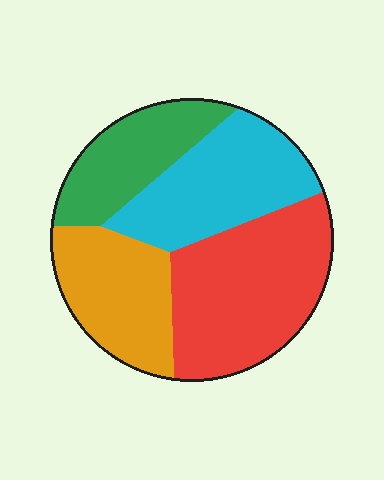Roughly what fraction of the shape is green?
Green covers around 20% of the shape.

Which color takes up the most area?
Red, at roughly 35%.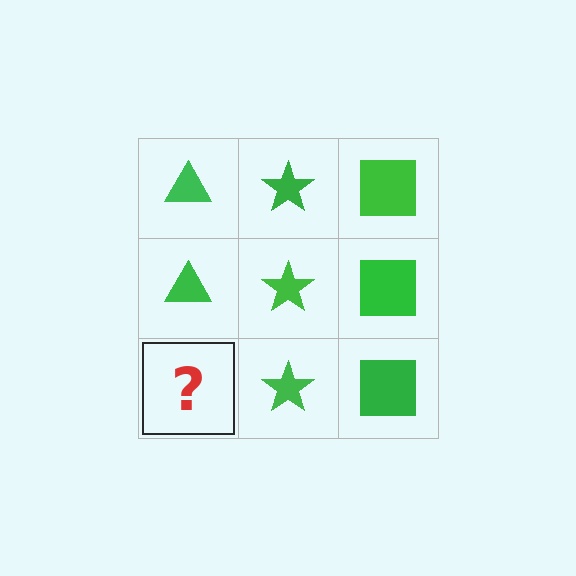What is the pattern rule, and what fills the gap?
The rule is that each column has a consistent shape. The gap should be filled with a green triangle.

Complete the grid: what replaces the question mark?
The question mark should be replaced with a green triangle.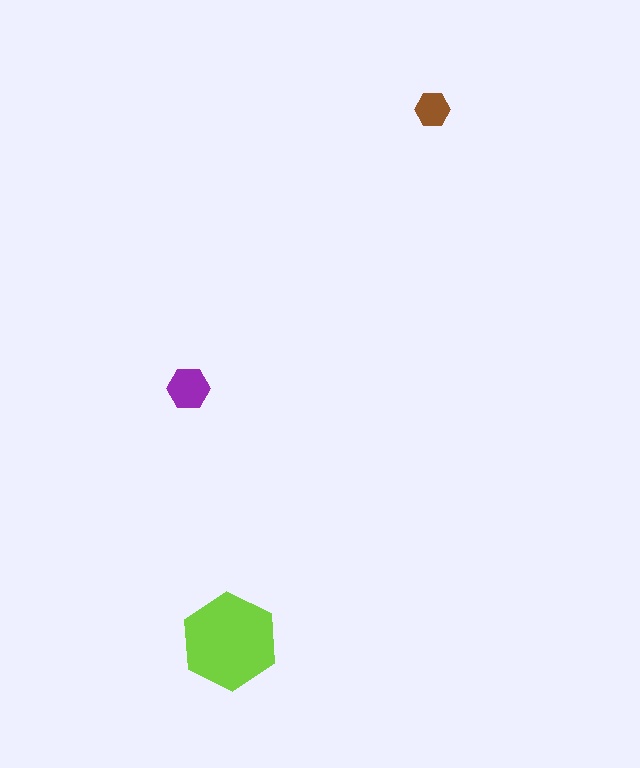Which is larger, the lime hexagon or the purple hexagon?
The lime one.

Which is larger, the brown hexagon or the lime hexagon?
The lime one.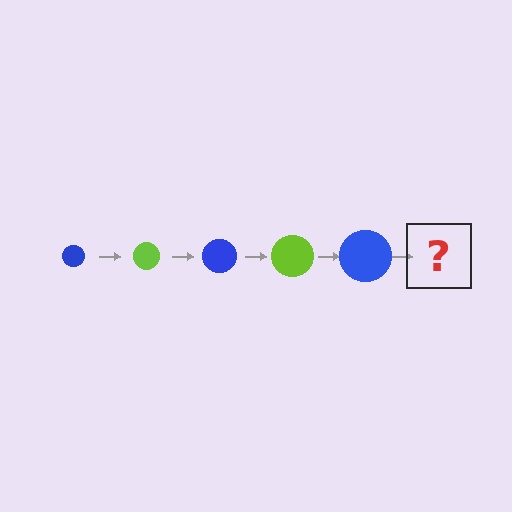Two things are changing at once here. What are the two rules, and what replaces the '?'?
The two rules are that the circle grows larger each step and the color cycles through blue and lime. The '?' should be a lime circle, larger than the previous one.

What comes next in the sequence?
The next element should be a lime circle, larger than the previous one.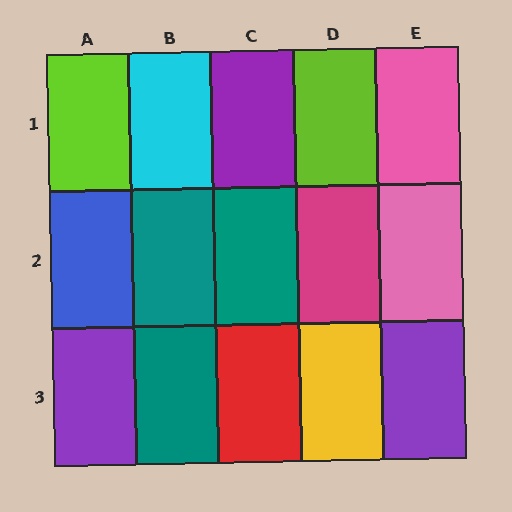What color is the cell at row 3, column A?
Purple.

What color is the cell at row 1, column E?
Pink.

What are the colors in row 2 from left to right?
Blue, teal, teal, magenta, pink.